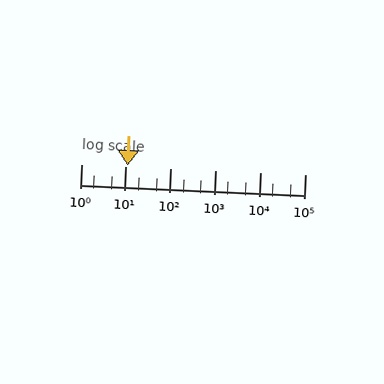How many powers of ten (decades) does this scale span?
The scale spans 5 decades, from 1 to 100000.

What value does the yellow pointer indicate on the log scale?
The pointer indicates approximately 11.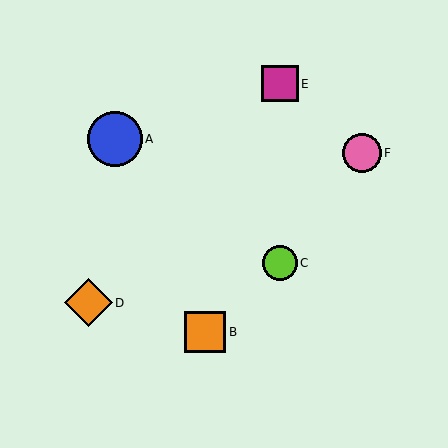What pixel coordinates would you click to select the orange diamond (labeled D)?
Click at (88, 303) to select the orange diamond D.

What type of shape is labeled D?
Shape D is an orange diamond.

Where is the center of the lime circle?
The center of the lime circle is at (280, 263).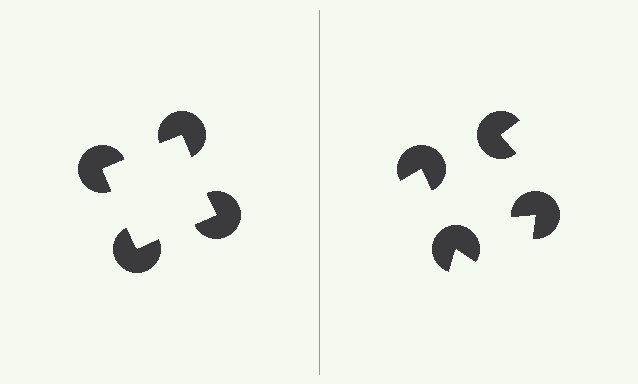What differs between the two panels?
The pac-man discs are positioned identically on both sides; only the wedge orientations differ. On the left they align to a square; on the right they are misaligned.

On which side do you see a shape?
An illusory square appears on the left side. On the right side the wedge cuts are rotated, so no coherent shape forms.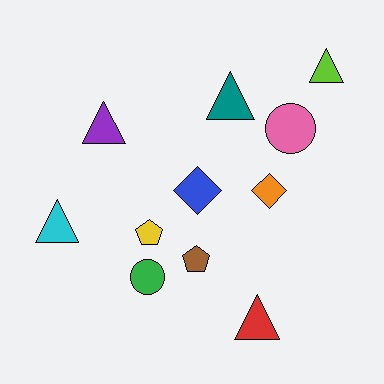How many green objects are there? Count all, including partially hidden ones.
There is 1 green object.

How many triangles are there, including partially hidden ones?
There are 5 triangles.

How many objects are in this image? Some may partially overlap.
There are 11 objects.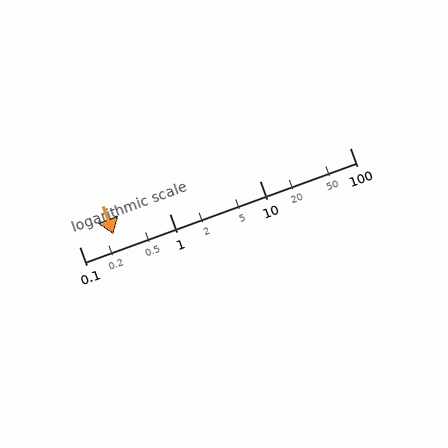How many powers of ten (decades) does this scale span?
The scale spans 3 decades, from 0.1 to 100.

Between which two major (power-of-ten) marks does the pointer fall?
The pointer is between 0.1 and 1.